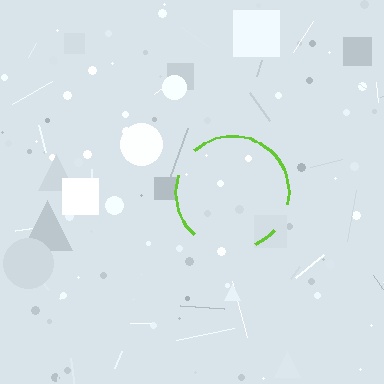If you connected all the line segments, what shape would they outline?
They would outline a circle.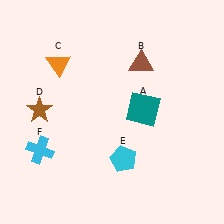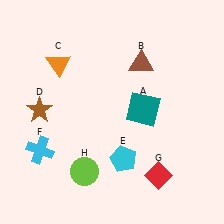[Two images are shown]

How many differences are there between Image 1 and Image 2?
There are 2 differences between the two images.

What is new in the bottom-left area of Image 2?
A lime circle (H) was added in the bottom-left area of Image 2.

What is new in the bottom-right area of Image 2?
A red diamond (G) was added in the bottom-right area of Image 2.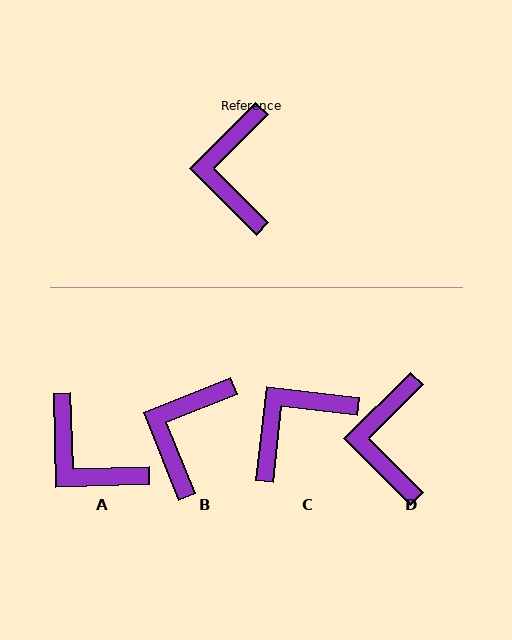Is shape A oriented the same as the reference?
No, it is off by about 47 degrees.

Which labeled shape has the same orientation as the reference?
D.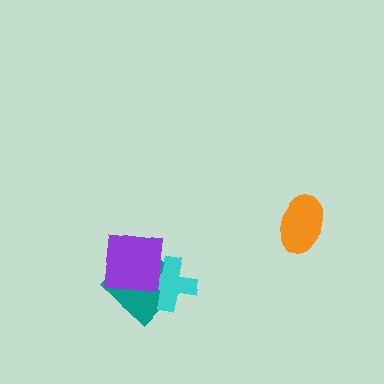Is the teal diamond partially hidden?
Yes, it is partially covered by another shape.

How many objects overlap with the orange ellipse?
0 objects overlap with the orange ellipse.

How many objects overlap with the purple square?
2 objects overlap with the purple square.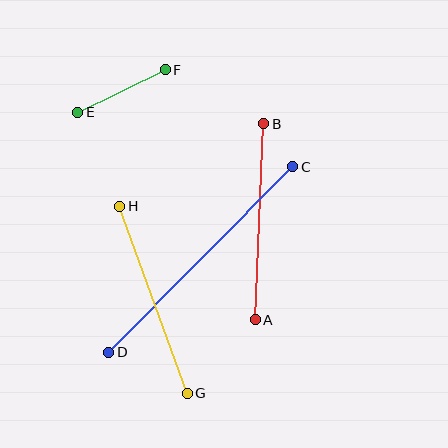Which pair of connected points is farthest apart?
Points C and D are farthest apart.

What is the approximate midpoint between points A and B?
The midpoint is at approximately (260, 222) pixels.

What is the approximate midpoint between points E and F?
The midpoint is at approximately (122, 91) pixels.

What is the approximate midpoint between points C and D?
The midpoint is at approximately (201, 259) pixels.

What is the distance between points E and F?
The distance is approximately 98 pixels.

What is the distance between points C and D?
The distance is approximately 261 pixels.